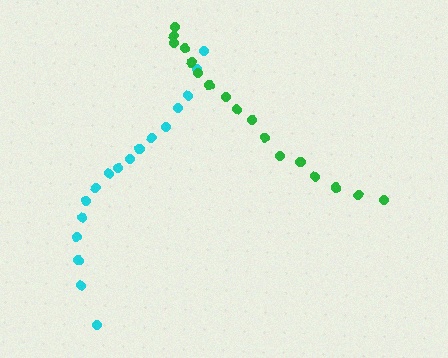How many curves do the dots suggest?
There are 2 distinct paths.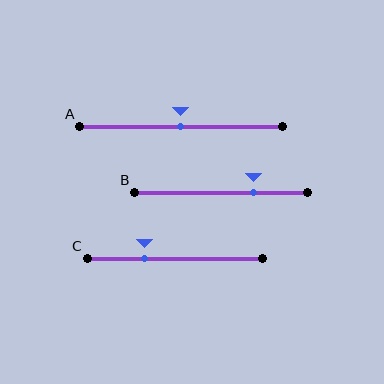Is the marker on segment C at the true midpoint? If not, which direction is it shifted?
No, the marker on segment C is shifted to the left by about 17% of the segment length.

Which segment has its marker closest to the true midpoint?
Segment A has its marker closest to the true midpoint.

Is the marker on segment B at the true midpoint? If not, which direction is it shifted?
No, the marker on segment B is shifted to the right by about 19% of the segment length.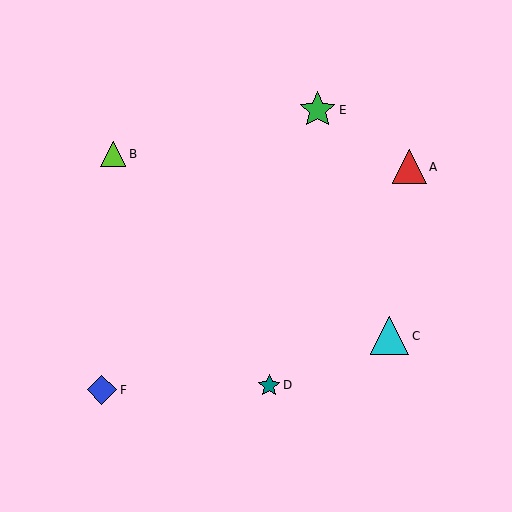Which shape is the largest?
The cyan triangle (labeled C) is the largest.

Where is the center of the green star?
The center of the green star is at (318, 110).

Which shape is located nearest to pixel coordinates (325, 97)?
The green star (labeled E) at (318, 110) is nearest to that location.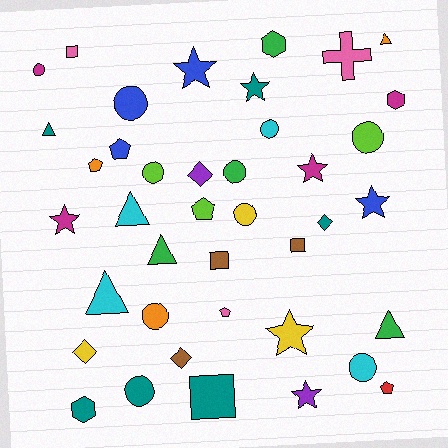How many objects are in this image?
There are 40 objects.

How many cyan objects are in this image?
There are 4 cyan objects.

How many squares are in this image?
There are 4 squares.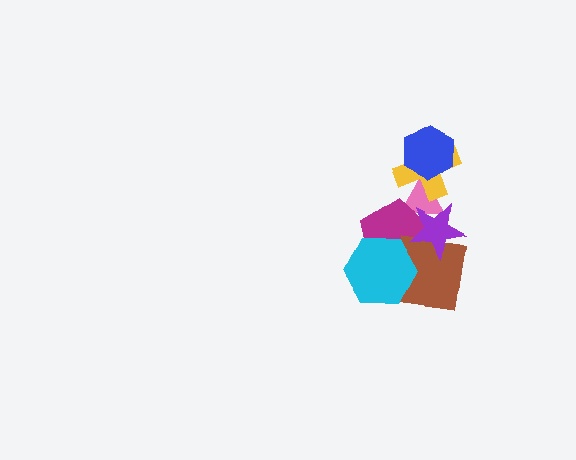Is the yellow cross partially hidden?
Yes, it is partially covered by another shape.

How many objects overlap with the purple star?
3 objects overlap with the purple star.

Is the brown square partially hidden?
Yes, it is partially covered by another shape.